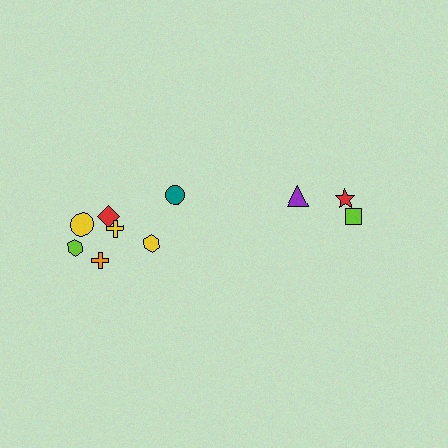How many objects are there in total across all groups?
There are 10 objects.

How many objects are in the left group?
There are 7 objects.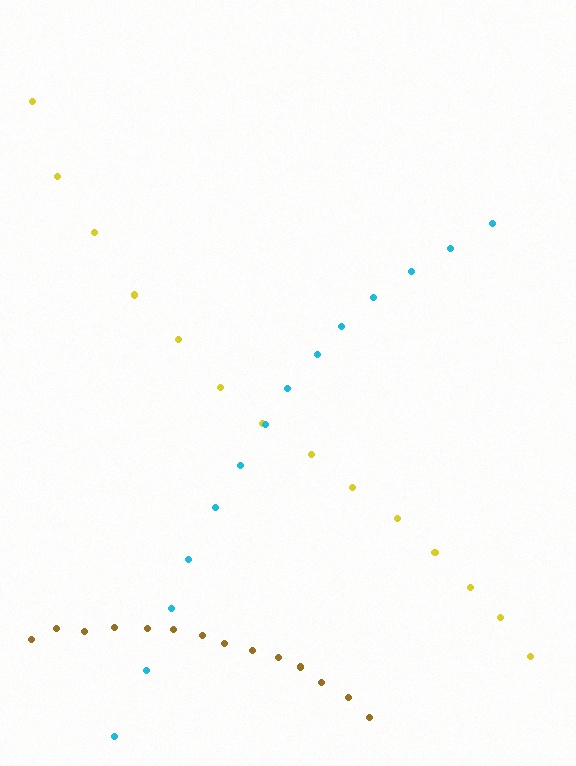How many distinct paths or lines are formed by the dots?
There are 3 distinct paths.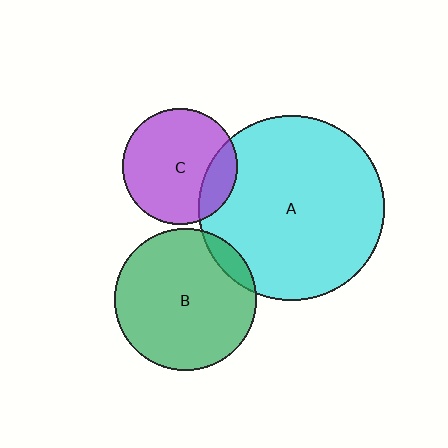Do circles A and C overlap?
Yes.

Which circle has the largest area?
Circle A (cyan).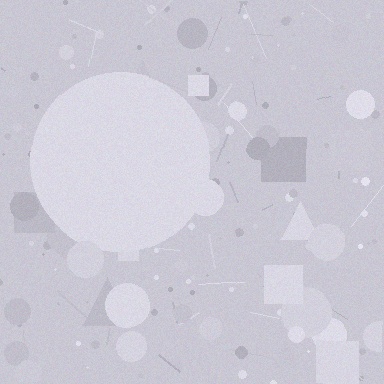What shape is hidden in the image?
A circle is hidden in the image.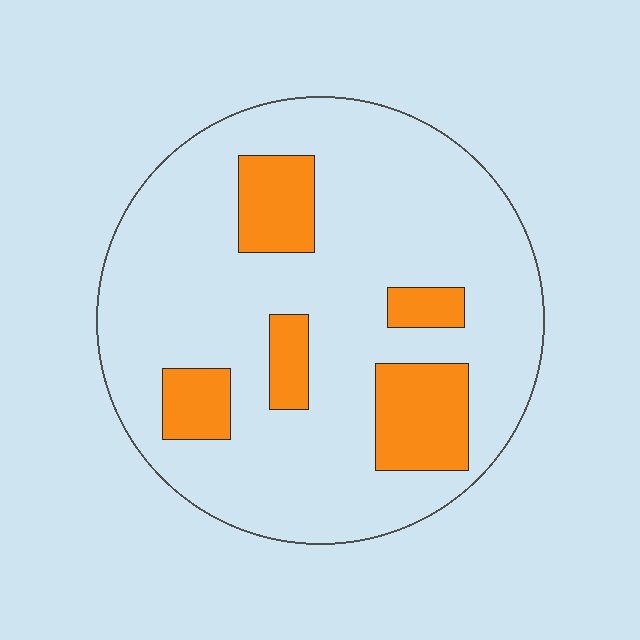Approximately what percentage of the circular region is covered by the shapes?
Approximately 20%.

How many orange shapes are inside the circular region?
5.